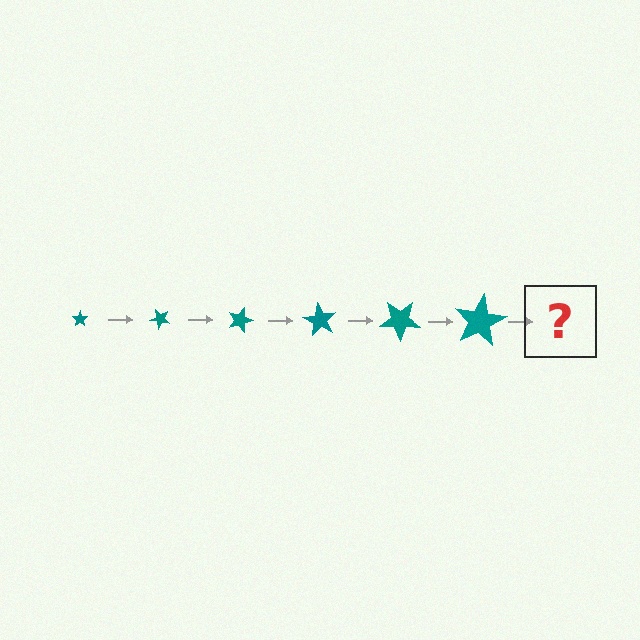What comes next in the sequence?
The next element should be a star, larger than the previous one and rotated 270 degrees from the start.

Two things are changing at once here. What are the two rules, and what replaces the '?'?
The two rules are that the star grows larger each step and it rotates 45 degrees each step. The '?' should be a star, larger than the previous one and rotated 270 degrees from the start.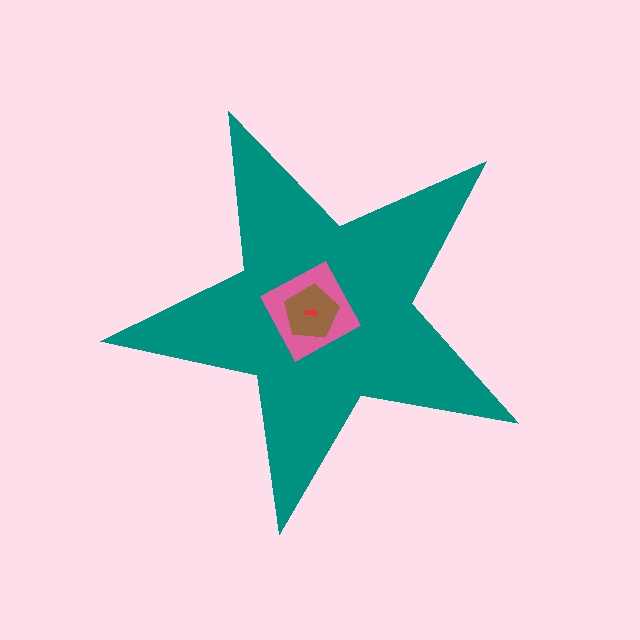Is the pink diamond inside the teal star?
Yes.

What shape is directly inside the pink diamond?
The brown pentagon.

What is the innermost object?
The red arrow.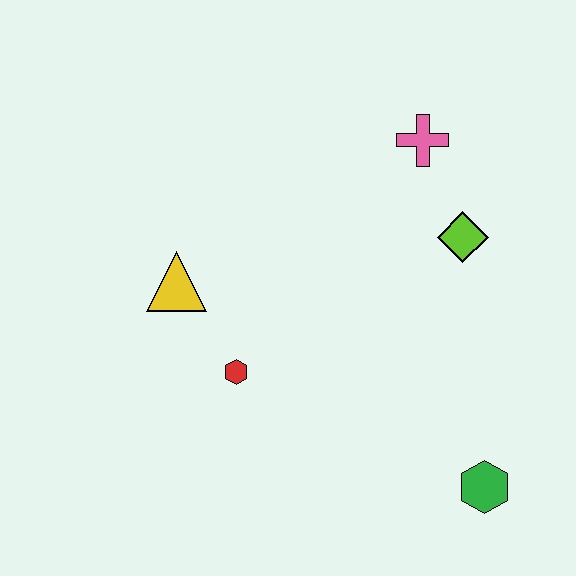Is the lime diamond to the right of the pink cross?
Yes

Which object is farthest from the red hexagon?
The pink cross is farthest from the red hexagon.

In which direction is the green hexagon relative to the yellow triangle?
The green hexagon is to the right of the yellow triangle.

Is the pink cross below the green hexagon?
No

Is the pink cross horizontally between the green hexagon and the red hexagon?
Yes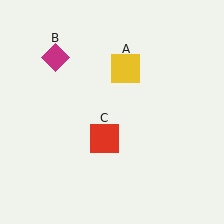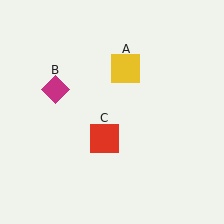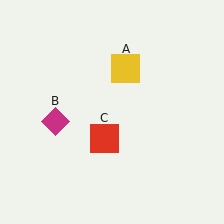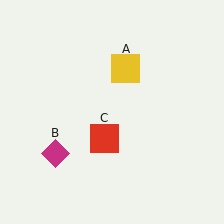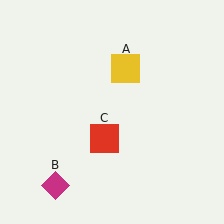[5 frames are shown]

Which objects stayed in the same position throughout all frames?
Yellow square (object A) and red square (object C) remained stationary.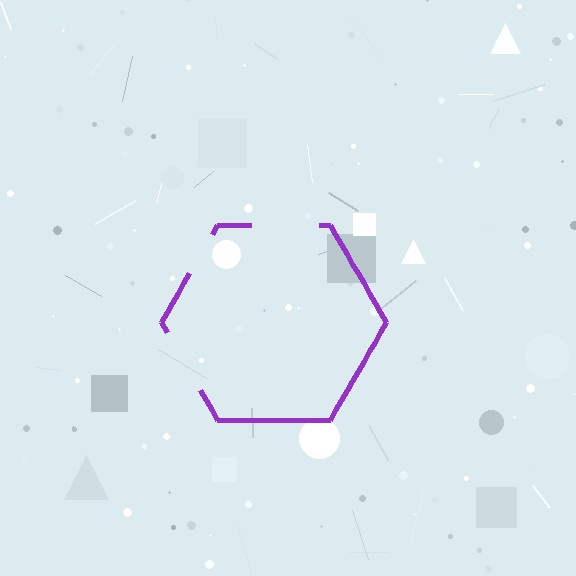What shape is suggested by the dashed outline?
The dashed outline suggests a hexagon.